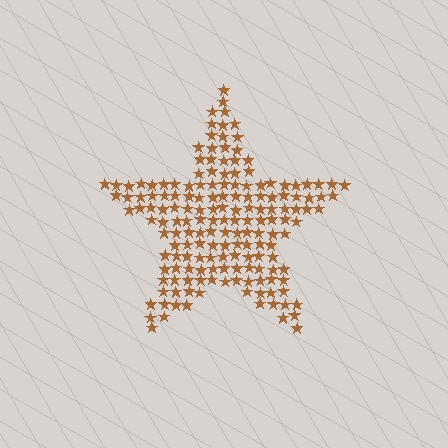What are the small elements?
The small elements are stars.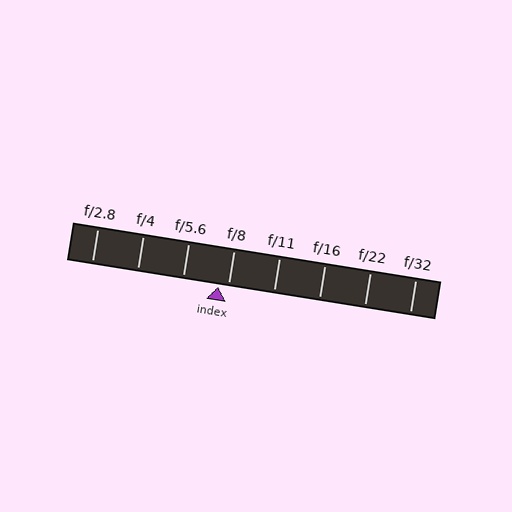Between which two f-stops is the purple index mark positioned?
The index mark is between f/5.6 and f/8.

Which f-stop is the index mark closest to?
The index mark is closest to f/8.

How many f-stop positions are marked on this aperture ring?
There are 8 f-stop positions marked.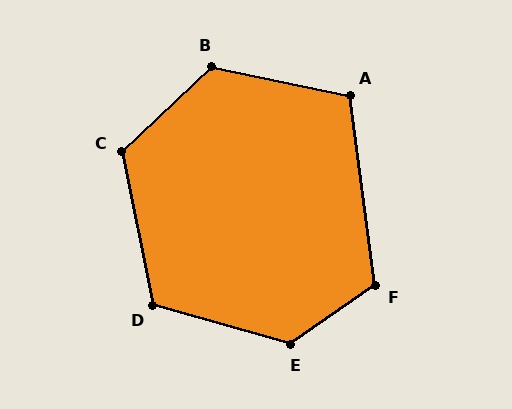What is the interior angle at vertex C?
Approximately 122 degrees (obtuse).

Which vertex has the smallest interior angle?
A, at approximately 109 degrees.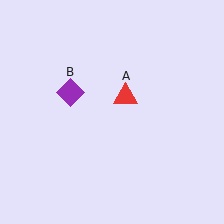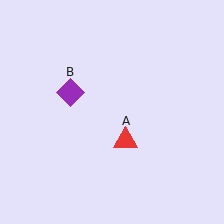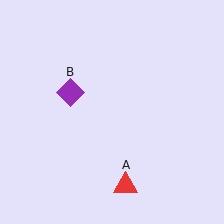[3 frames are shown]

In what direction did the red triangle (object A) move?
The red triangle (object A) moved down.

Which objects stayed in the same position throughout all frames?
Purple diamond (object B) remained stationary.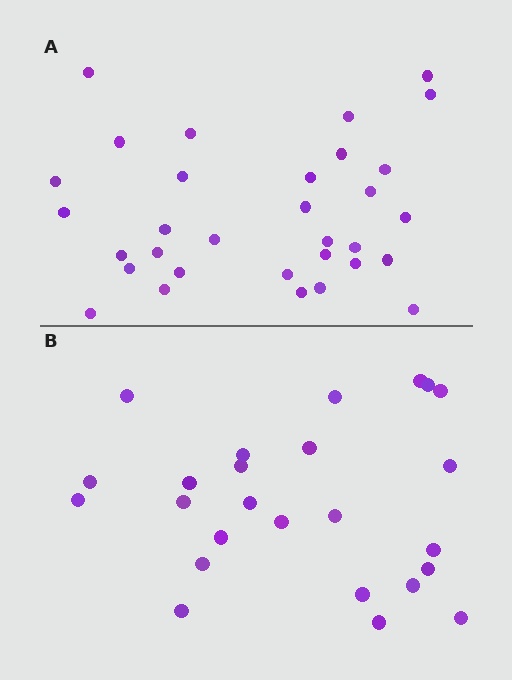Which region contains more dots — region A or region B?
Region A (the top region) has more dots.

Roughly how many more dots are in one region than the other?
Region A has roughly 8 or so more dots than region B.